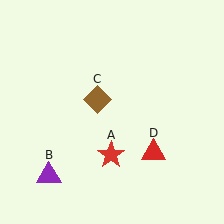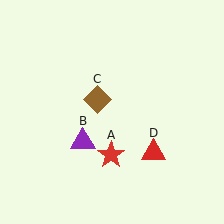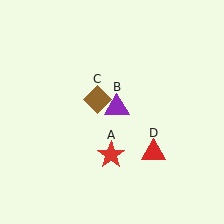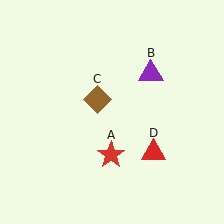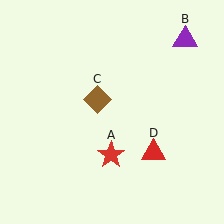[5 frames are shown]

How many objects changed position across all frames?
1 object changed position: purple triangle (object B).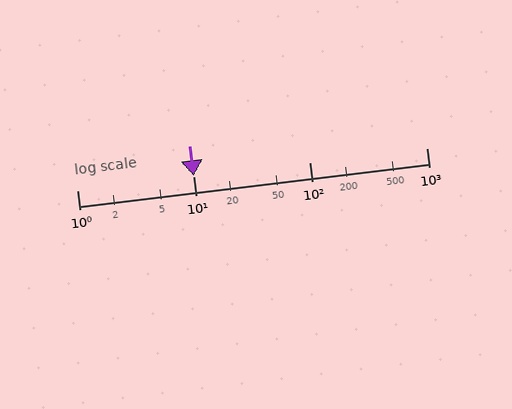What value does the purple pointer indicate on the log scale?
The pointer indicates approximately 10.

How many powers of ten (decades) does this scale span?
The scale spans 3 decades, from 1 to 1000.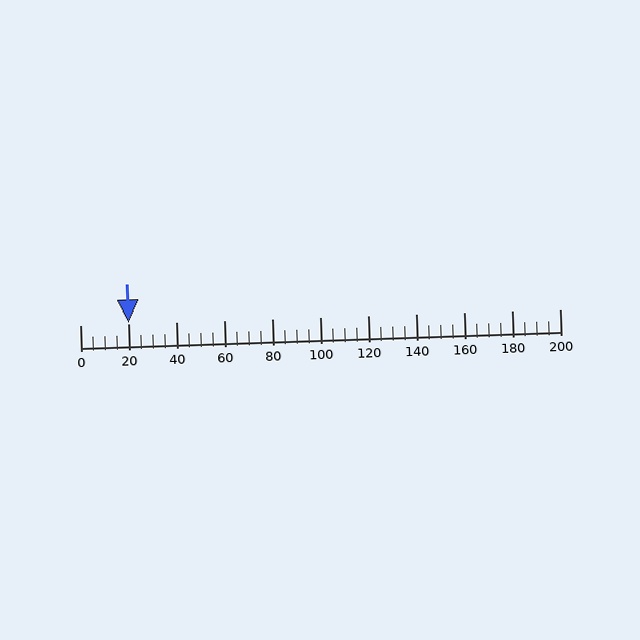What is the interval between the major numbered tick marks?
The major tick marks are spaced 20 units apart.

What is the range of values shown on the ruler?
The ruler shows values from 0 to 200.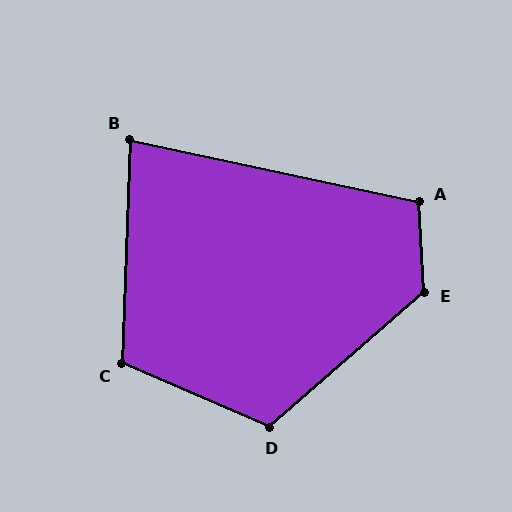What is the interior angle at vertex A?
Approximately 105 degrees (obtuse).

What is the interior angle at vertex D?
Approximately 115 degrees (obtuse).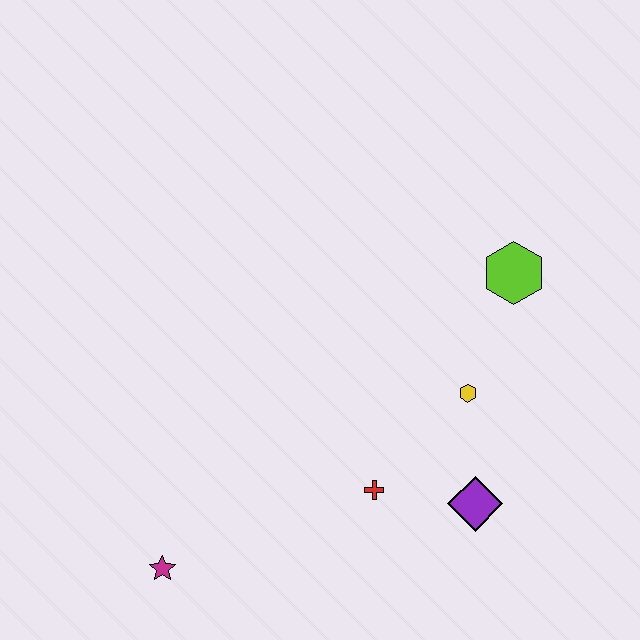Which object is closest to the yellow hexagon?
The purple diamond is closest to the yellow hexagon.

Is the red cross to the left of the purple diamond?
Yes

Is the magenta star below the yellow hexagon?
Yes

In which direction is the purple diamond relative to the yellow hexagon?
The purple diamond is below the yellow hexagon.